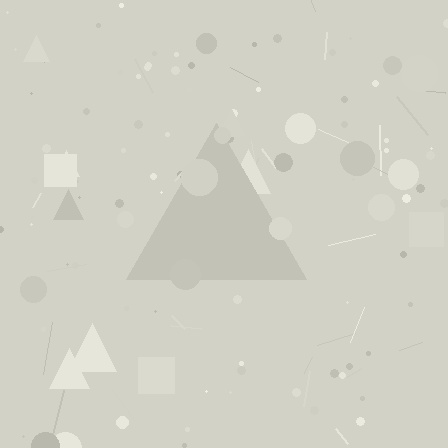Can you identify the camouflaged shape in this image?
The camouflaged shape is a triangle.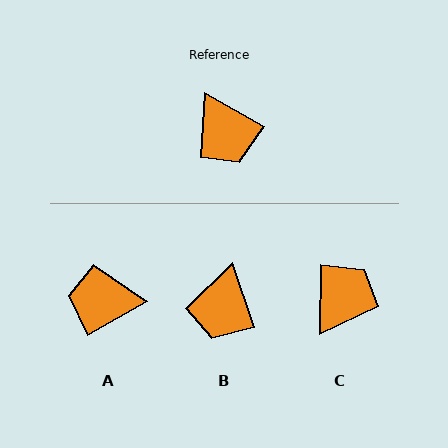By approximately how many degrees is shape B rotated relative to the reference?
Approximately 42 degrees clockwise.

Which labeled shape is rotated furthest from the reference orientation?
A, about 121 degrees away.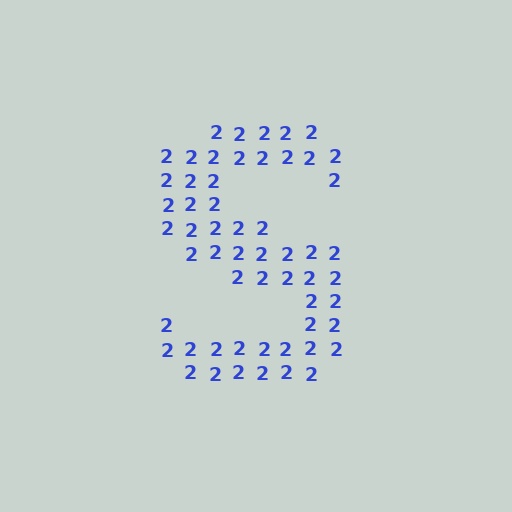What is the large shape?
The large shape is the letter S.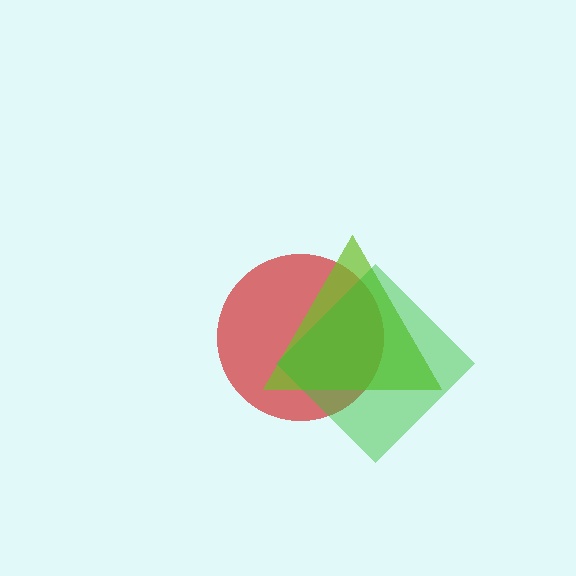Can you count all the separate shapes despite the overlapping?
Yes, there are 3 separate shapes.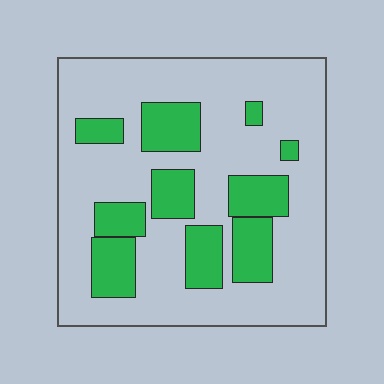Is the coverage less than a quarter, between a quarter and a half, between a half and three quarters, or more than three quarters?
Between a quarter and a half.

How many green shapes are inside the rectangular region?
10.